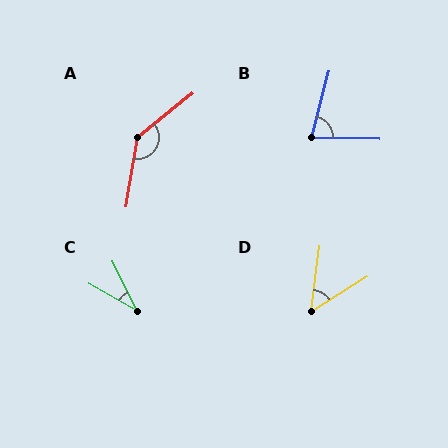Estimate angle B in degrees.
Approximately 76 degrees.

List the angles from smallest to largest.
C (34°), D (51°), B (76°), A (138°).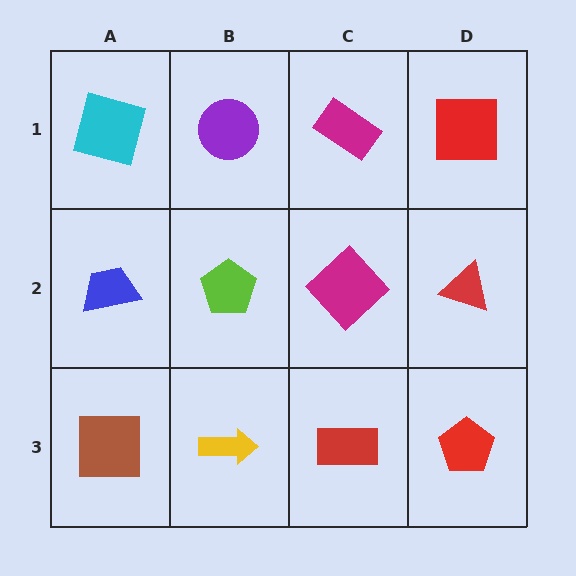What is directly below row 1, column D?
A red triangle.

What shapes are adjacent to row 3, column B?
A lime pentagon (row 2, column B), a brown square (row 3, column A), a red rectangle (row 3, column C).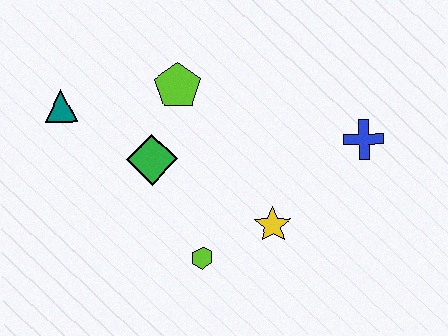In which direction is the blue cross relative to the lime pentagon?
The blue cross is to the right of the lime pentagon.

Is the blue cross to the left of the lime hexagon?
No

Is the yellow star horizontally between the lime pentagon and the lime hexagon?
No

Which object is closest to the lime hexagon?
The yellow star is closest to the lime hexagon.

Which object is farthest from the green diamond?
The blue cross is farthest from the green diamond.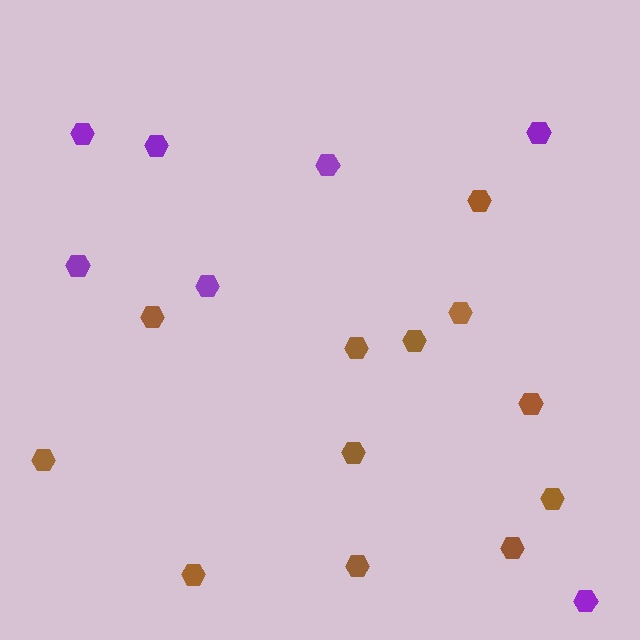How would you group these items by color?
There are 2 groups: one group of brown hexagons (12) and one group of purple hexagons (7).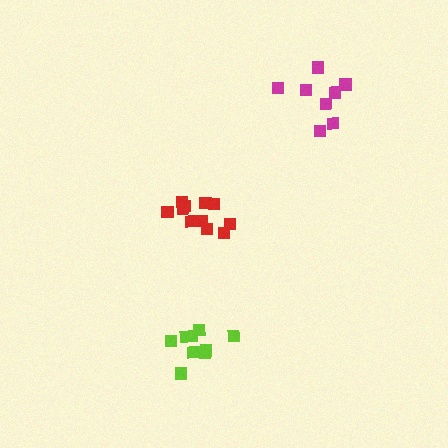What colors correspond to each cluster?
The clusters are colored: magenta, lime, red.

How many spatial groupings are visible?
There are 3 spatial groupings.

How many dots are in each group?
Group 1: 9 dots, Group 2: 9 dots, Group 3: 11 dots (29 total).